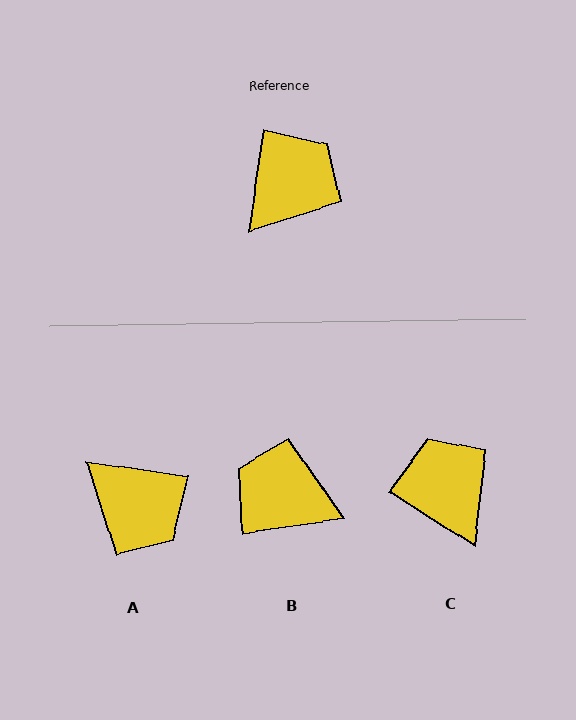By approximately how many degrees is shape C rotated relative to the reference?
Approximately 66 degrees counter-clockwise.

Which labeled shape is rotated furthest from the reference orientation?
B, about 106 degrees away.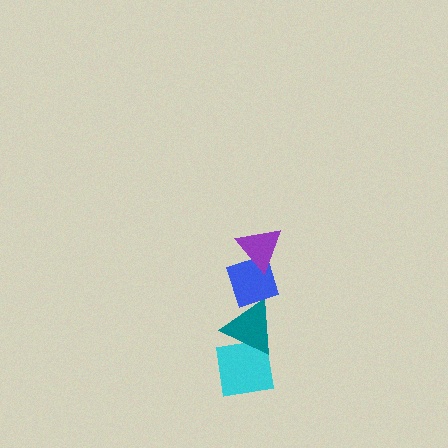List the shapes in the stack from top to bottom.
From top to bottom: the purple triangle, the blue diamond, the teal triangle, the cyan square.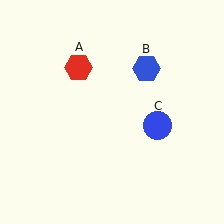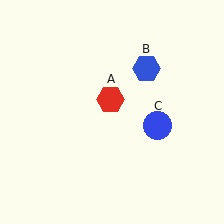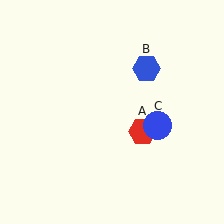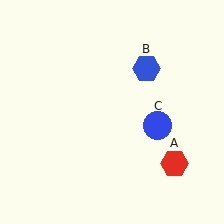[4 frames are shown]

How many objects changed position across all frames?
1 object changed position: red hexagon (object A).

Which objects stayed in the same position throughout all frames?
Blue hexagon (object B) and blue circle (object C) remained stationary.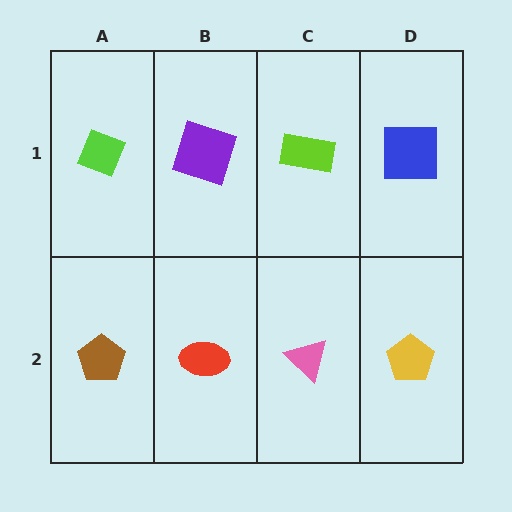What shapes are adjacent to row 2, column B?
A purple square (row 1, column B), a brown pentagon (row 2, column A), a pink triangle (row 2, column C).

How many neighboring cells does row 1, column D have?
2.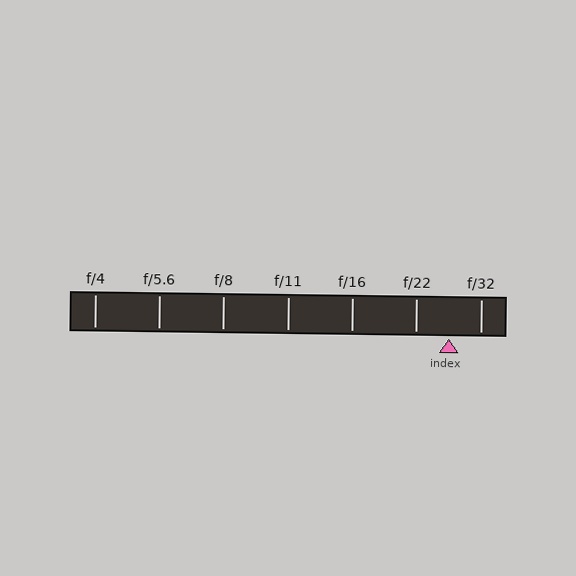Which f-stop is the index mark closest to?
The index mark is closest to f/32.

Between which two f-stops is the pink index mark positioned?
The index mark is between f/22 and f/32.